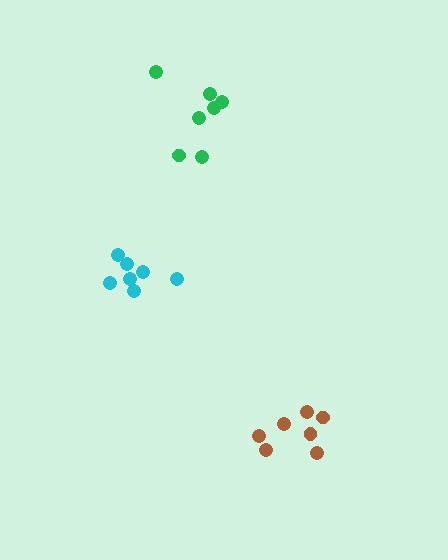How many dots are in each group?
Group 1: 7 dots, Group 2: 7 dots, Group 3: 7 dots (21 total).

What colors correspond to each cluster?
The clusters are colored: green, brown, cyan.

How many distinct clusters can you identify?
There are 3 distinct clusters.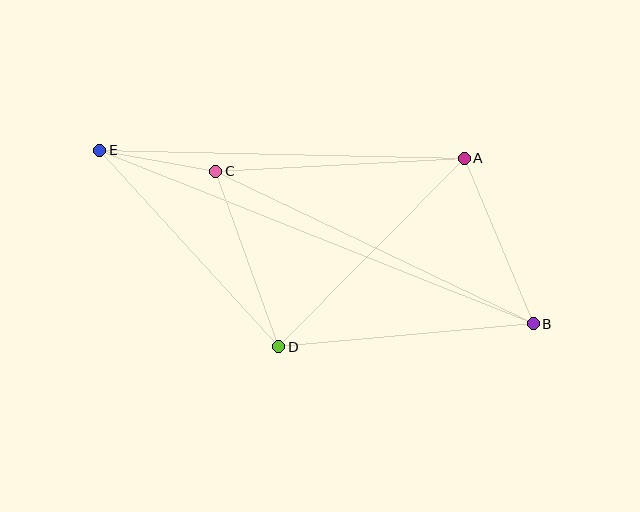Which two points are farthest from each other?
Points B and E are farthest from each other.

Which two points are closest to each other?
Points C and E are closest to each other.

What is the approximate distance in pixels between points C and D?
The distance between C and D is approximately 186 pixels.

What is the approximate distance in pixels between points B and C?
The distance between B and C is approximately 352 pixels.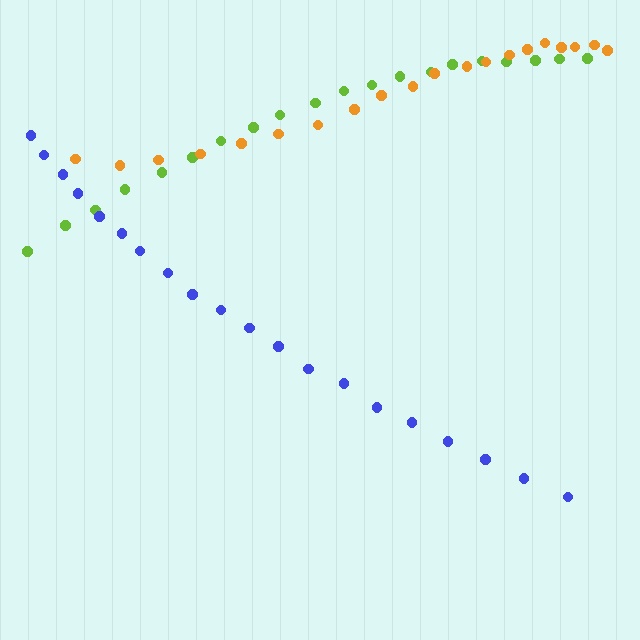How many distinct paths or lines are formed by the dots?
There are 3 distinct paths.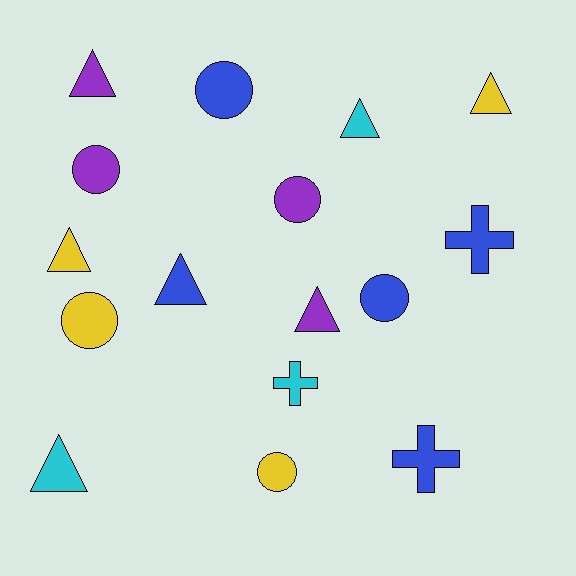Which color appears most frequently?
Blue, with 5 objects.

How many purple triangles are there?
There are 2 purple triangles.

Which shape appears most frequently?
Triangle, with 7 objects.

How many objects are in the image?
There are 16 objects.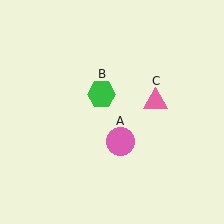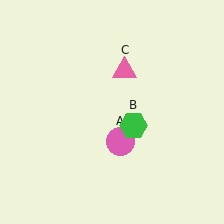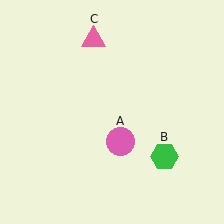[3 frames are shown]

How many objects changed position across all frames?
2 objects changed position: green hexagon (object B), pink triangle (object C).